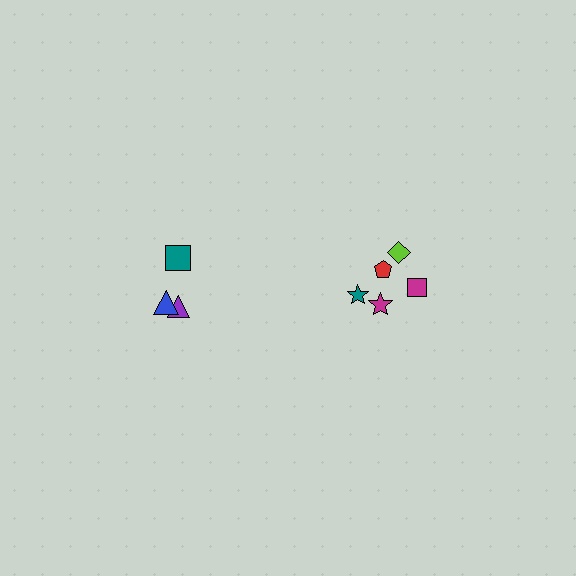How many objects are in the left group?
There are 3 objects.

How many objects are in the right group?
There are 5 objects.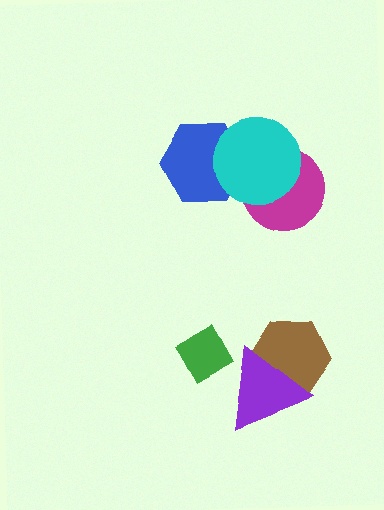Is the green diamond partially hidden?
Yes, it is partially covered by another shape.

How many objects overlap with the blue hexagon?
1 object overlaps with the blue hexagon.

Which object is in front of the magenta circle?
The cyan circle is in front of the magenta circle.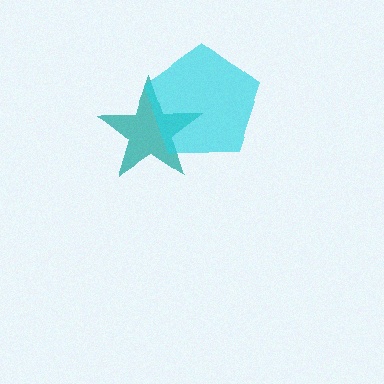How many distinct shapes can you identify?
There are 2 distinct shapes: a teal star, a cyan pentagon.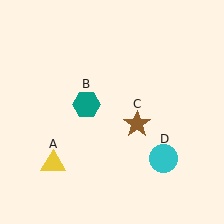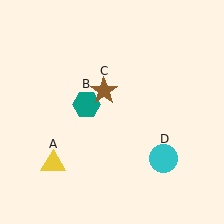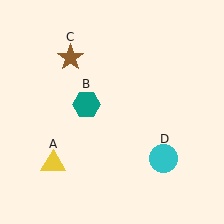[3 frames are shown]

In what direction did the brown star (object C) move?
The brown star (object C) moved up and to the left.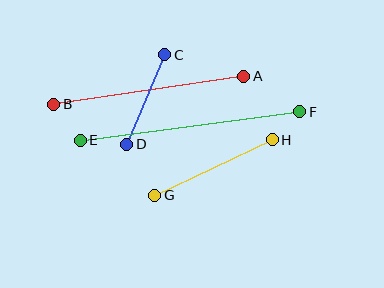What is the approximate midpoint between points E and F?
The midpoint is at approximately (190, 126) pixels.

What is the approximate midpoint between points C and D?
The midpoint is at approximately (146, 99) pixels.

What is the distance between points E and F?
The distance is approximately 221 pixels.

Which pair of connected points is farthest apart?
Points E and F are farthest apart.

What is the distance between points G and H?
The distance is approximately 130 pixels.